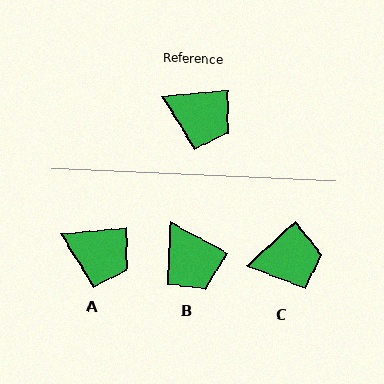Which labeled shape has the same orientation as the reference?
A.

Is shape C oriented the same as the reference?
No, it is off by about 38 degrees.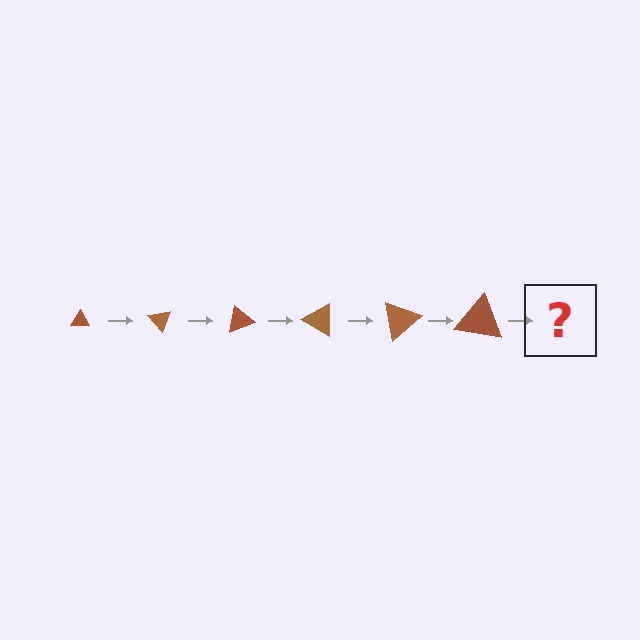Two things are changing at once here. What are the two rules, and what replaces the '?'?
The two rules are that the triangle grows larger each step and it rotates 50 degrees each step. The '?' should be a triangle, larger than the previous one and rotated 300 degrees from the start.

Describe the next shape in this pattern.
It should be a triangle, larger than the previous one and rotated 300 degrees from the start.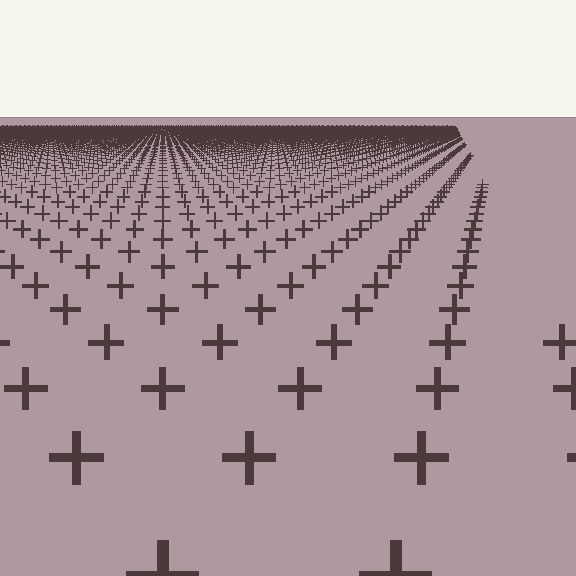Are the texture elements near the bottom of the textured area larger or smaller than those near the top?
Larger. Near the bottom, elements are closer to the viewer and appear at a bigger on-screen size.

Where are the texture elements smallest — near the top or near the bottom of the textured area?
Near the top.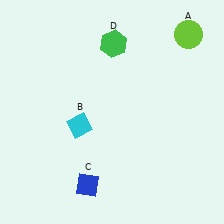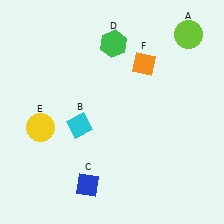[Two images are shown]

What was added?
A yellow circle (E), an orange diamond (F) were added in Image 2.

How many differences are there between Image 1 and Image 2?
There are 2 differences between the two images.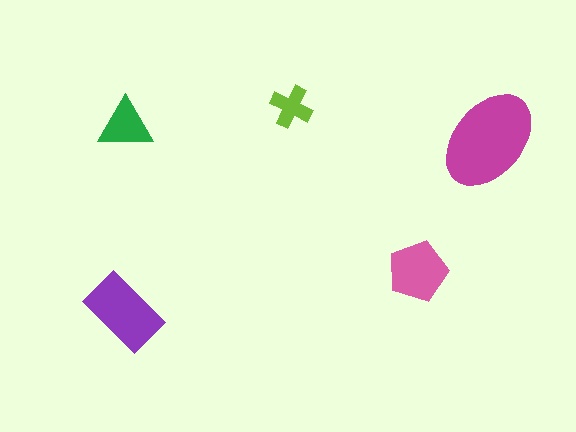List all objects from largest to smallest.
The magenta ellipse, the purple rectangle, the pink pentagon, the green triangle, the lime cross.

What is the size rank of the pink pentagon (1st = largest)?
3rd.